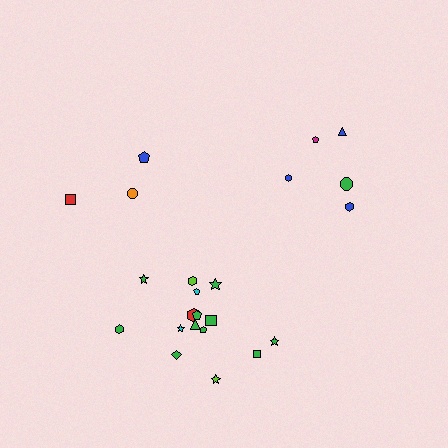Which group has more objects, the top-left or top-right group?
The top-right group.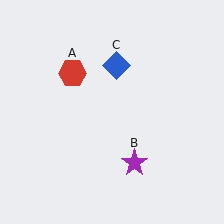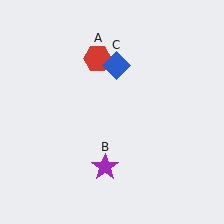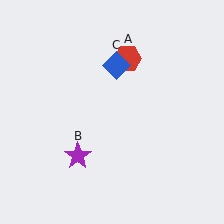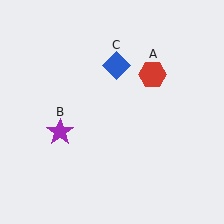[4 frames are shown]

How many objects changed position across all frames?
2 objects changed position: red hexagon (object A), purple star (object B).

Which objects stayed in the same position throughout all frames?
Blue diamond (object C) remained stationary.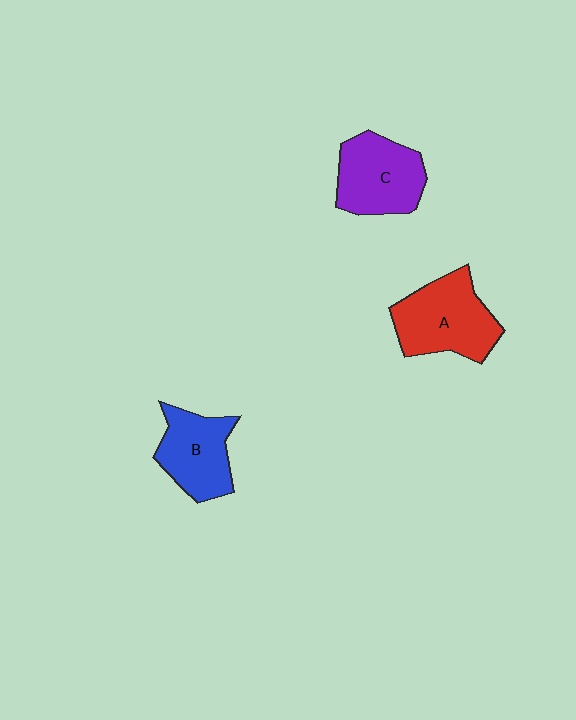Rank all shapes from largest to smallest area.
From largest to smallest: A (red), C (purple), B (blue).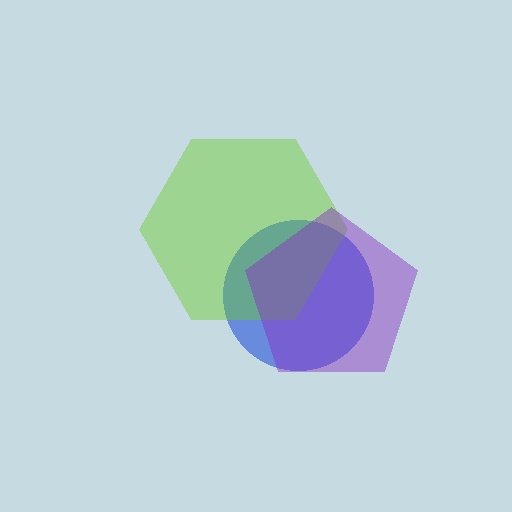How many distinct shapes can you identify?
There are 3 distinct shapes: a blue circle, a lime hexagon, a purple pentagon.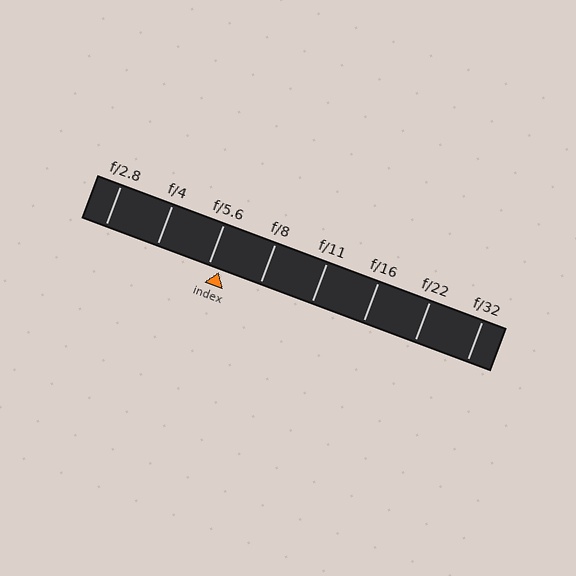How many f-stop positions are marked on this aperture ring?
There are 8 f-stop positions marked.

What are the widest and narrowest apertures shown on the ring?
The widest aperture shown is f/2.8 and the narrowest is f/32.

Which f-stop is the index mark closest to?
The index mark is closest to f/5.6.